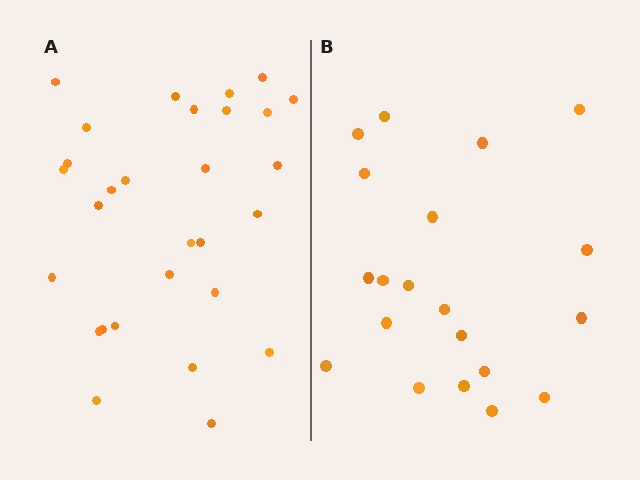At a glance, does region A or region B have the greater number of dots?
Region A (the left region) has more dots.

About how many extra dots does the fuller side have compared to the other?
Region A has roughly 8 or so more dots than region B.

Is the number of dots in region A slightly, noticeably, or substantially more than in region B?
Region A has substantially more. The ratio is roughly 1.4 to 1.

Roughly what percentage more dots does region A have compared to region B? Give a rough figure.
About 45% more.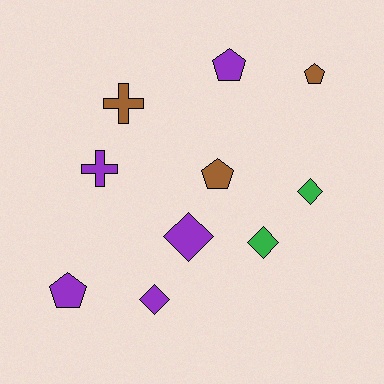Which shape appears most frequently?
Diamond, with 4 objects.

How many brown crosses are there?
There is 1 brown cross.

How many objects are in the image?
There are 10 objects.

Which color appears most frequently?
Purple, with 5 objects.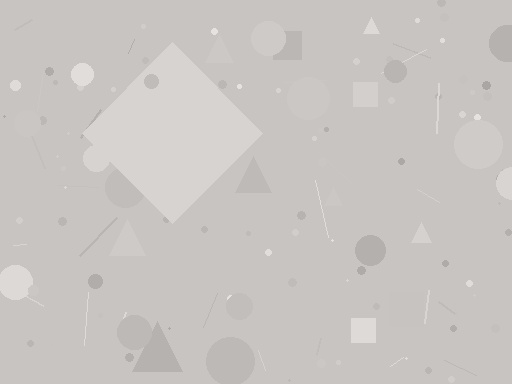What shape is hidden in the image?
A diamond is hidden in the image.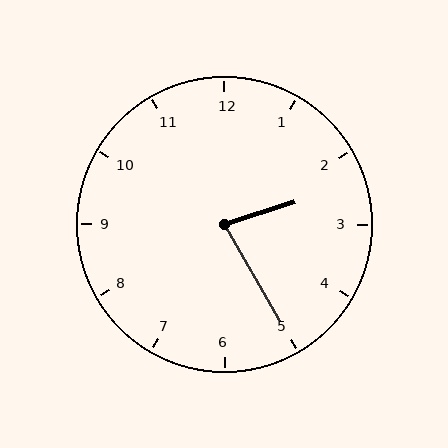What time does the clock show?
2:25.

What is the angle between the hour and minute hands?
Approximately 78 degrees.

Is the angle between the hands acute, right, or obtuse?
It is acute.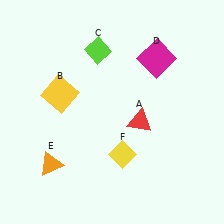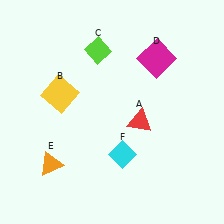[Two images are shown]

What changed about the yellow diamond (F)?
In Image 1, F is yellow. In Image 2, it changed to cyan.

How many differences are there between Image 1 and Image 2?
There is 1 difference between the two images.